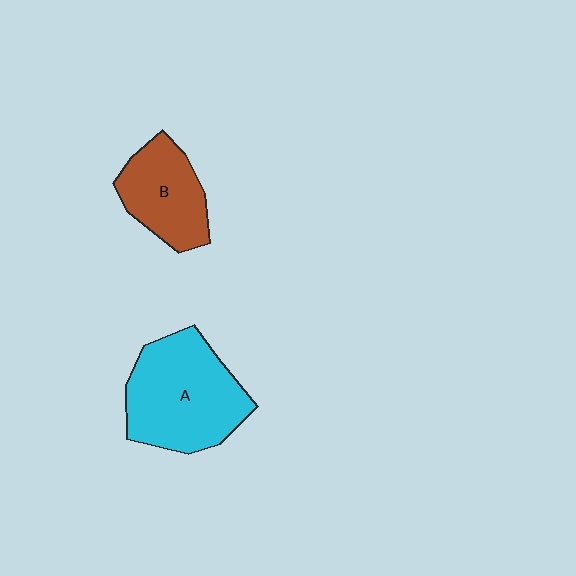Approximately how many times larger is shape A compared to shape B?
Approximately 1.6 times.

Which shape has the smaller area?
Shape B (brown).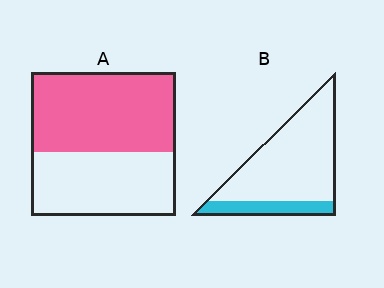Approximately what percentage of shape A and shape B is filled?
A is approximately 55% and B is approximately 20%.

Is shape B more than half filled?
No.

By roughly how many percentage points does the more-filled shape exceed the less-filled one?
By roughly 35 percentage points (A over B).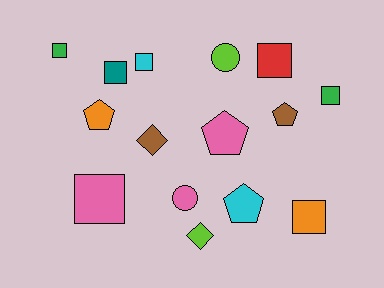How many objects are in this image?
There are 15 objects.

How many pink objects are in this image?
There are 3 pink objects.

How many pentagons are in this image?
There are 4 pentagons.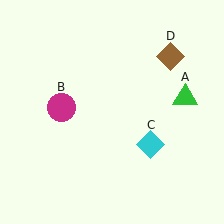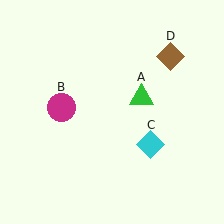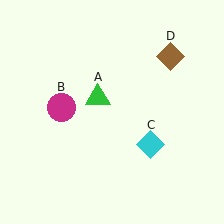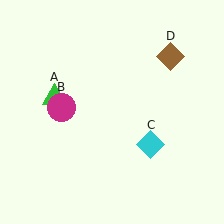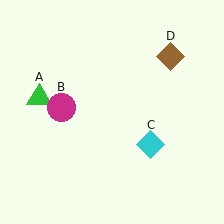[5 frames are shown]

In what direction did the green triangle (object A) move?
The green triangle (object A) moved left.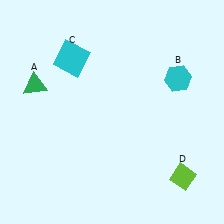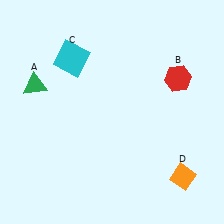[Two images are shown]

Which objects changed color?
B changed from cyan to red. D changed from lime to orange.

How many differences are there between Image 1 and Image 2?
There are 2 differences between the two images.